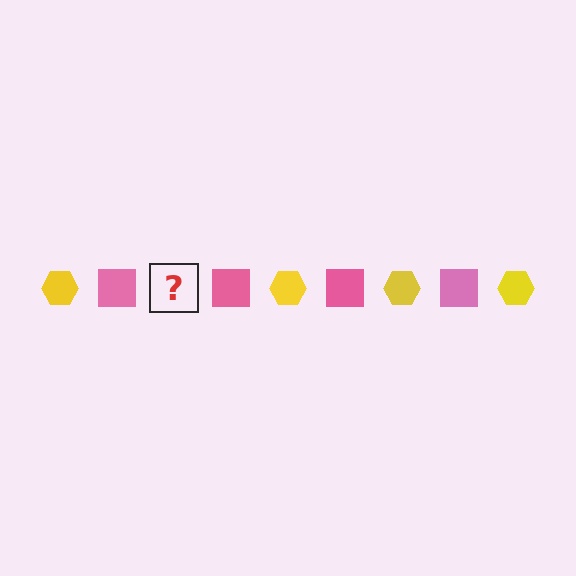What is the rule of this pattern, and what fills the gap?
The rule is that the pattern alternates between yellow hexagon and pink square. The gap should be filled with a yellow hexagon.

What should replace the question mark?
The question mark should be replaced with a yellow hexagon.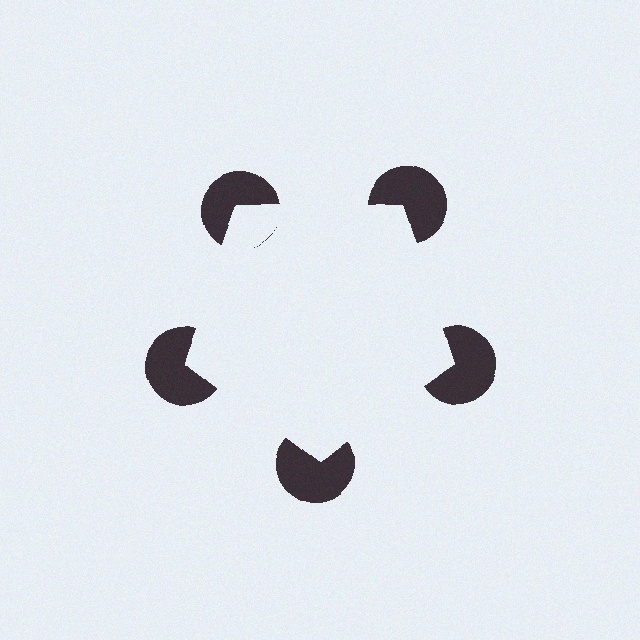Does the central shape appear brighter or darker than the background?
It typically appears slightly brighter than the background, even though no actual brightness change is drawn.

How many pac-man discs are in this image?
There are 5 — one at each vertex of the illusory pentagon.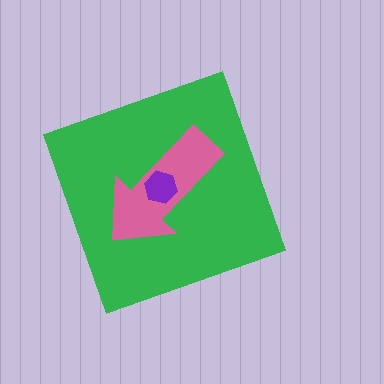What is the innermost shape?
The purple hexagon.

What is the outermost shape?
The green diamond.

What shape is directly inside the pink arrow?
The purple hexagon.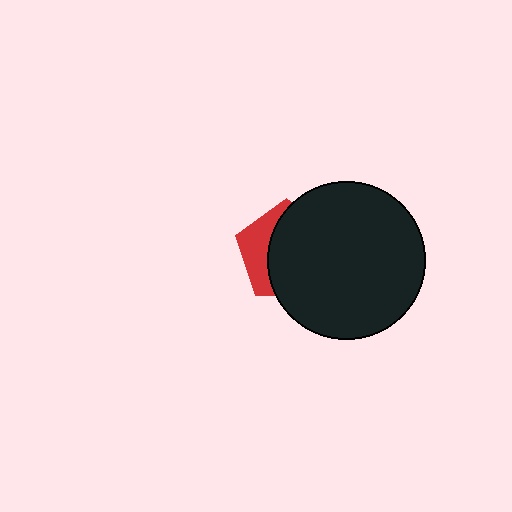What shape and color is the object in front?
The object in front is a black circle.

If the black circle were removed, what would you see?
You would see the complete red pentagon.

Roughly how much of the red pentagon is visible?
A small part of it is visible (roughly 32%).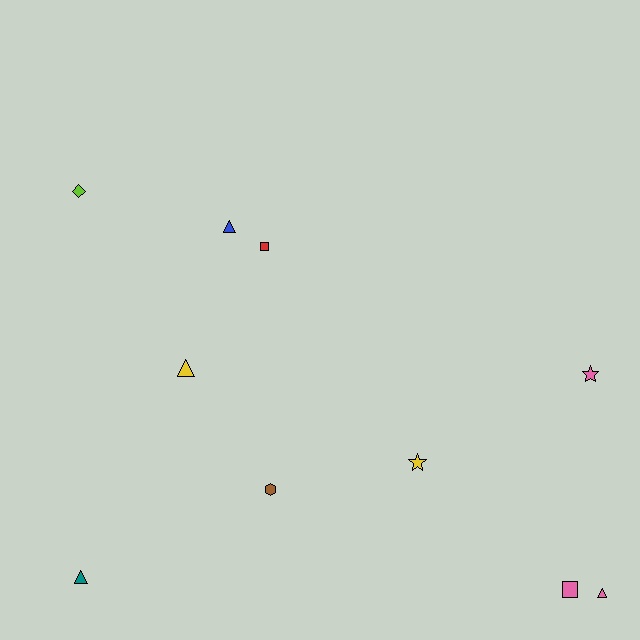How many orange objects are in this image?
There are no orange objects.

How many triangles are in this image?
There are 4 triangles.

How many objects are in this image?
There are 10 objects.